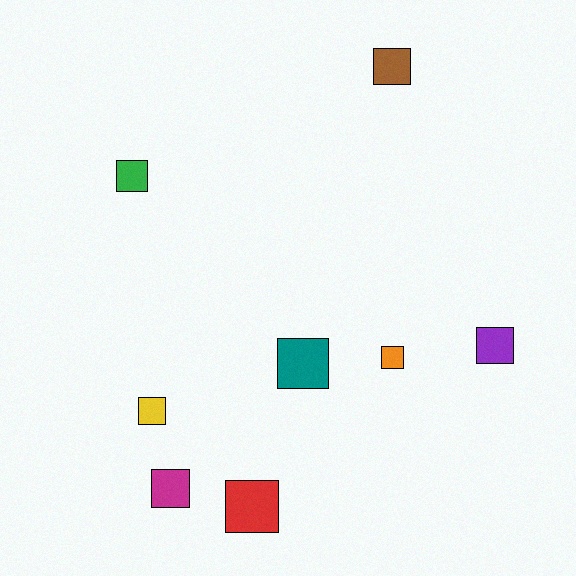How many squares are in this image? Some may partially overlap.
There are 8 squares.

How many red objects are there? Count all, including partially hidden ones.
There is 1 red object.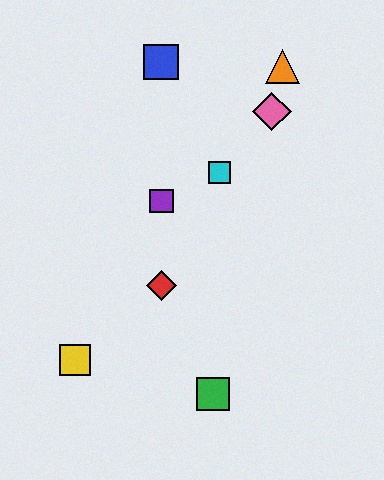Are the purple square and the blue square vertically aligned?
Yes, both are at x≈161.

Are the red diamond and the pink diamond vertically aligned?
No, the red diamond is at x≈161 and the pink diamond is at x≈272.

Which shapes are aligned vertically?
The red diamond, the blue square, the purple square are aligned vertically.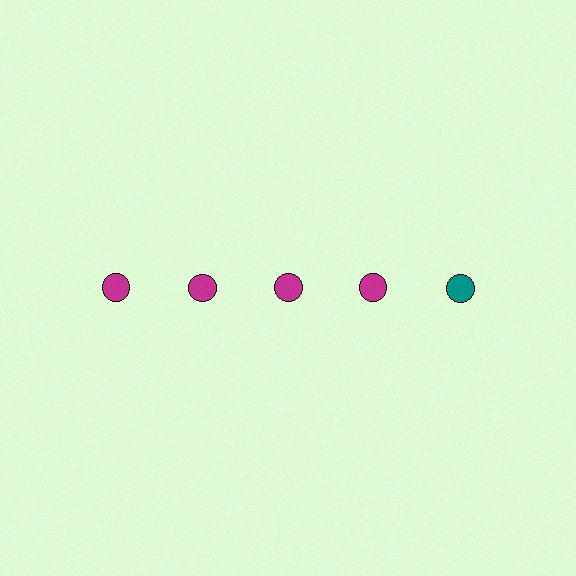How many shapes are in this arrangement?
There are 5 shapes arranged in a grid pattern.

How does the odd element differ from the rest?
It has a different color: teal instead of magenta.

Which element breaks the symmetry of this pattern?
The teal circle in the top row, rightmost column breaks the symmetry. All other shapes are magenta circles.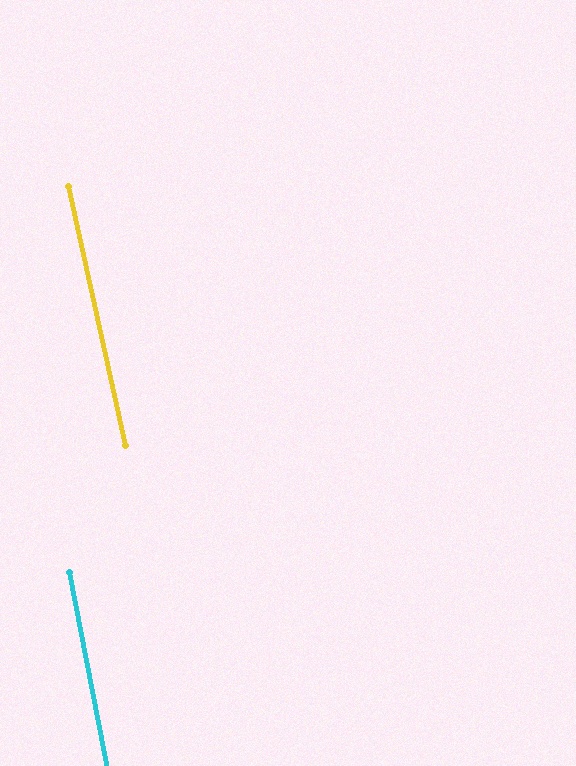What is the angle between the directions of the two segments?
Approximately 2 degrees.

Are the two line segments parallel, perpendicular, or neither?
Parallel — their directions differ by only 1.6°.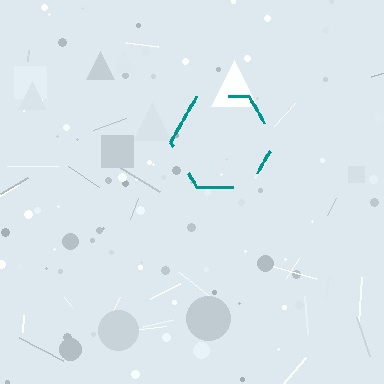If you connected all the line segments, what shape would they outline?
They would outline a hexagon.